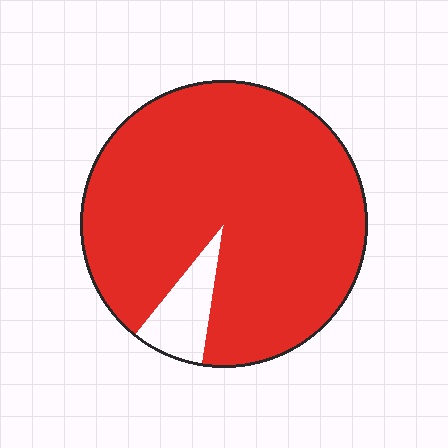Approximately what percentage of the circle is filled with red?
Approximately 90%.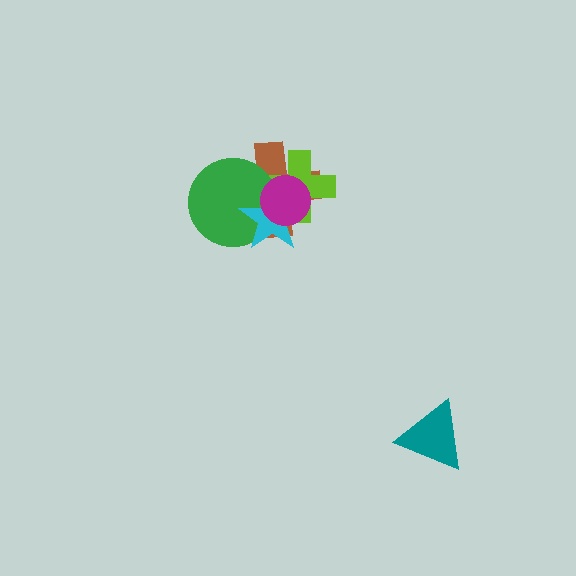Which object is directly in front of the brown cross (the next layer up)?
The lime cross is directly in front of the brown cross.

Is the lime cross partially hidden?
Yes, it is partially covered by another shape.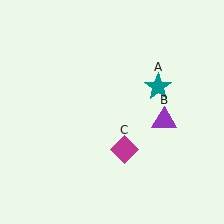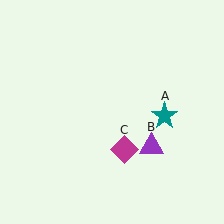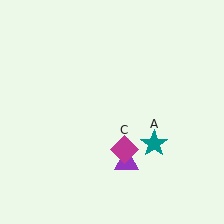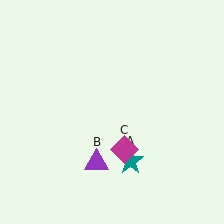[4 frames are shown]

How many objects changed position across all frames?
2 objects changed position: teal star (object A), purple triangle (object B).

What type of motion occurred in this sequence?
The teal star (object A), purple triangle (object B) rotated clockwise around the center of the scene.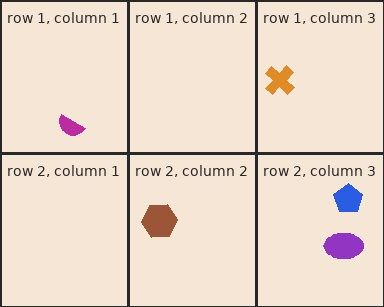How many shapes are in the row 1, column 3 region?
1.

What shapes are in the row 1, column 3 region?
The orange cross.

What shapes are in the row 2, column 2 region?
The brown hexagon.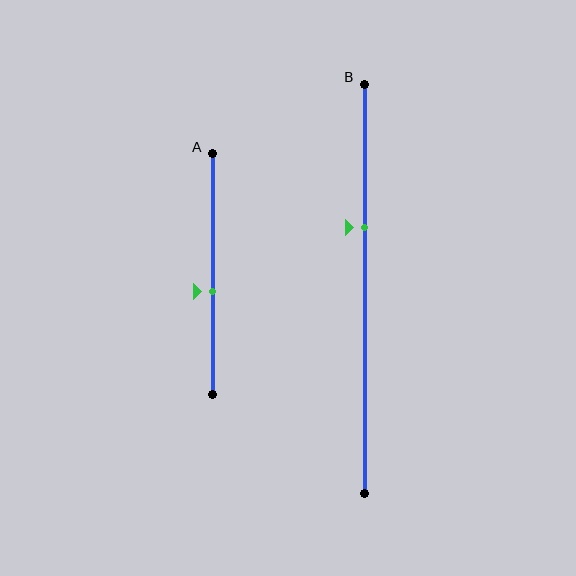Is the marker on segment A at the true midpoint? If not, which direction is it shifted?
No, the marker on segment A is shifted downward by about 7% of the segment length.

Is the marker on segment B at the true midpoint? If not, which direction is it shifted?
No, the marker on segment B is shifted upward by about 15% of the segment length.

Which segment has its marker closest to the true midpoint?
Segment A has its marker closest to the true midpoint.